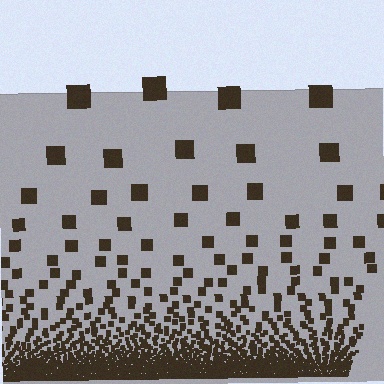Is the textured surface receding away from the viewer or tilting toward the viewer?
The surface appears to tilt toward the viewer. Texture elements get larger and sparser toward the top.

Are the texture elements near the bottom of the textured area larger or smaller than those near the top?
Smaller. The gradient is inverted — elements near the bottom are smaller and denser.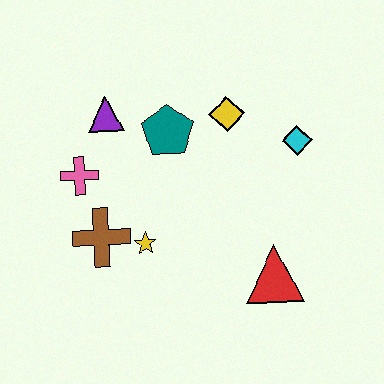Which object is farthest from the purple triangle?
The red triangle is farthest from the purple triangle.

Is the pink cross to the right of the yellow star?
No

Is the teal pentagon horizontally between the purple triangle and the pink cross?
No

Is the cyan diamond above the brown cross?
Yes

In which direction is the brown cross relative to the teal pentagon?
The brown cross is below the teal pentagon.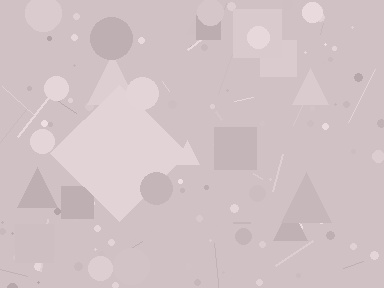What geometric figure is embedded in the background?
A diamond is embedded in the background.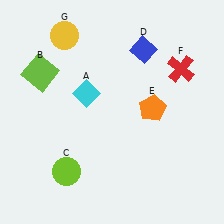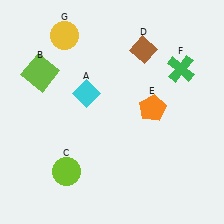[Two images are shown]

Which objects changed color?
D changed from blue to brown. F changed from red to green.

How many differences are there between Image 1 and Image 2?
There are 2 differences between the two images.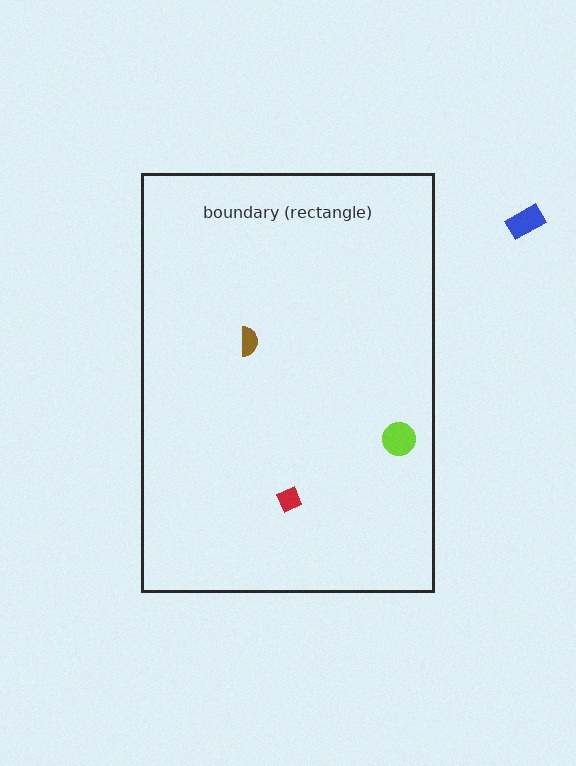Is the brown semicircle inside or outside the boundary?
Inside.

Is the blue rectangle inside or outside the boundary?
Outside.